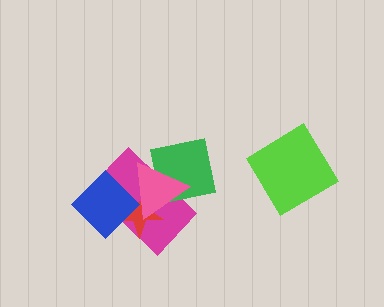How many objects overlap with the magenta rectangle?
4 objects overlap with the magenta rectangle.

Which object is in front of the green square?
The pink triangle is in front of the green square.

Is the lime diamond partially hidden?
No, no other shape covers it.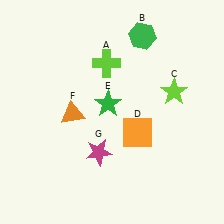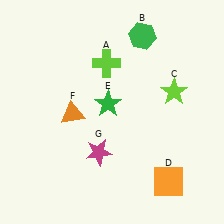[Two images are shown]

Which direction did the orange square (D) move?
The orange square (D) moved down.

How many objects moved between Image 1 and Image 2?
1 object moved between the two images.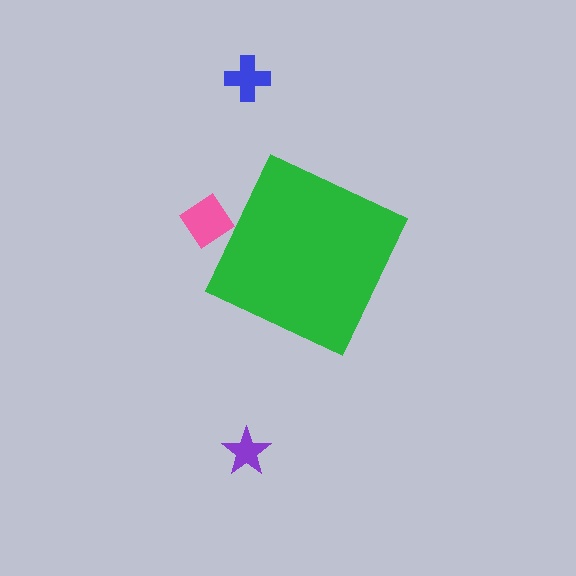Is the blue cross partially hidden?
No, the blue cross is fully visible.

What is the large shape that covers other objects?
A green diamond.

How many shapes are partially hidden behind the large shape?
1 shape is partially hidden.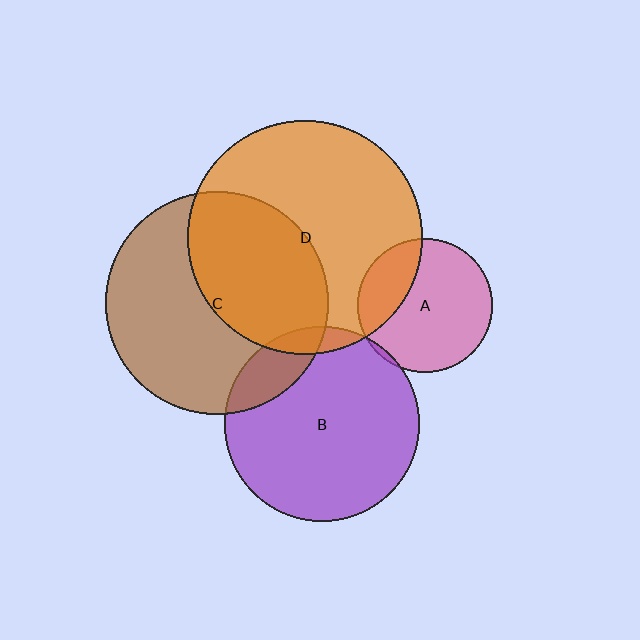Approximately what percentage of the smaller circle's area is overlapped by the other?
Approximately 5%.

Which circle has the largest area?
Circle D (orange).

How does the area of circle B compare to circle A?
Approximately 2.1 times.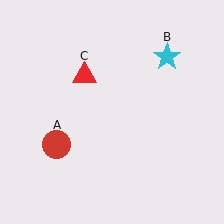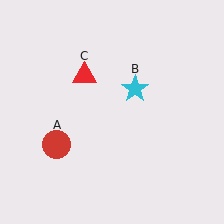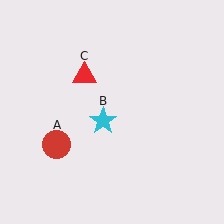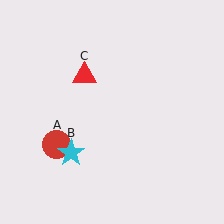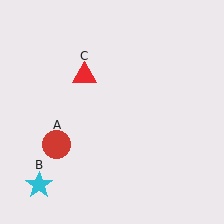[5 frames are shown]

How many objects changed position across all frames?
1 object changed position: cyan star (object B).